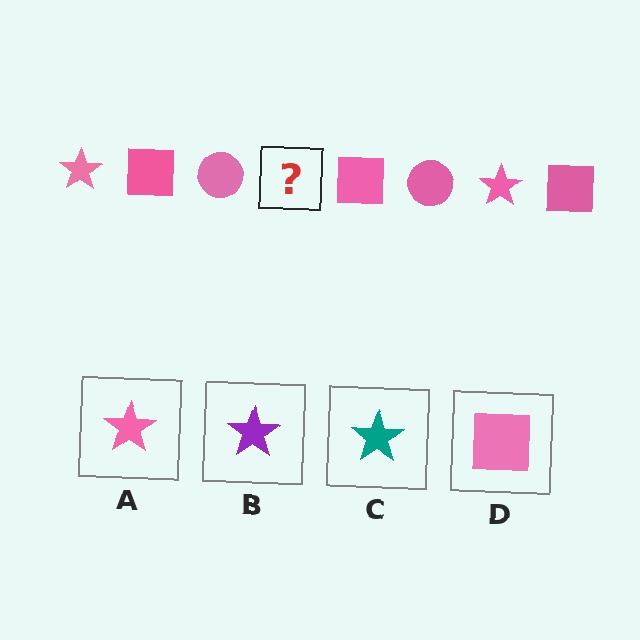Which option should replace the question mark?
Option A.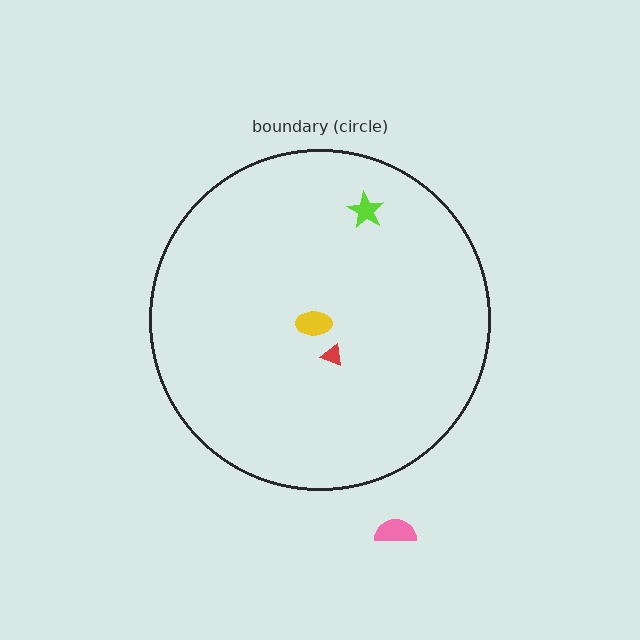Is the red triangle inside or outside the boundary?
Inside.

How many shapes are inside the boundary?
3 inside, 1 outside.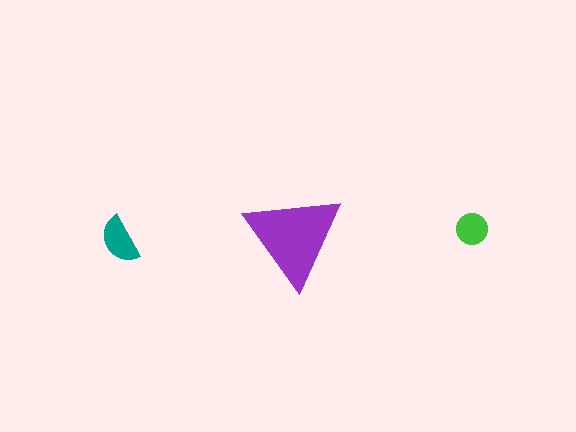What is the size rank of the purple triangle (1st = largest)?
1st.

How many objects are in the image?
There are 3 objects in the image.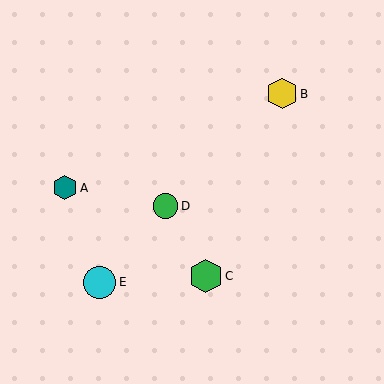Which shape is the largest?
The green hexagon (labeled C) is the largest.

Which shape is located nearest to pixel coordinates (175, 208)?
The green circle (labeled D) at (166, 206) is nearest to that location.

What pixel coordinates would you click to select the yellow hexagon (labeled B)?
Click at (282, 93) to select the yellow hexagon B.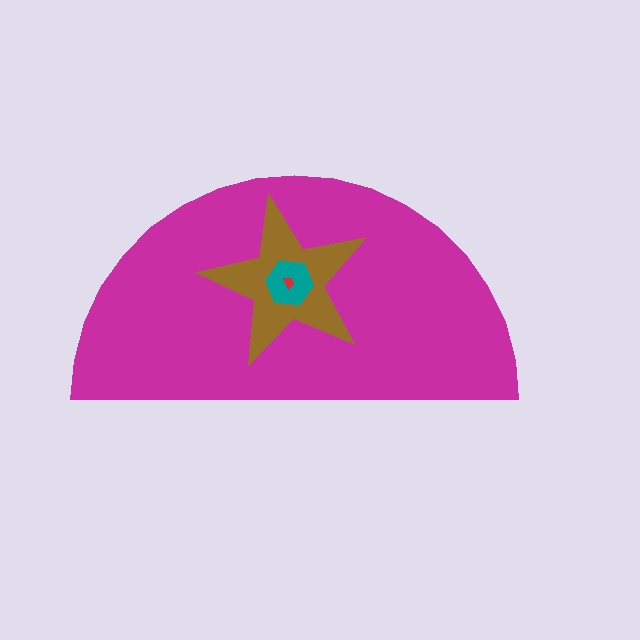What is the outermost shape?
The magenta semicircle.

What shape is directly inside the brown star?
The teal hexagon.